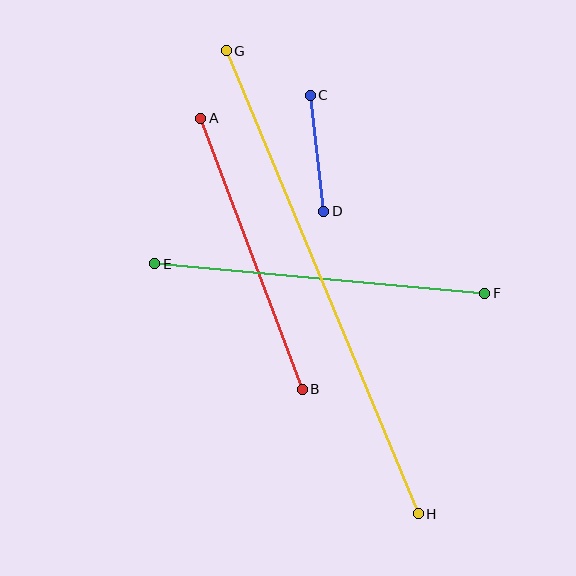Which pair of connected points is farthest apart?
Points G and H are farthest apart.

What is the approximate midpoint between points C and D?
The midpoint is at approximately (317, 153) pixels.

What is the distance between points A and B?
The distance is approximately 290 pixels.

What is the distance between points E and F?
The distance is approximately 331 pixels.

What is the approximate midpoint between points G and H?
The midpoint is at approximately (322, 282) pixels.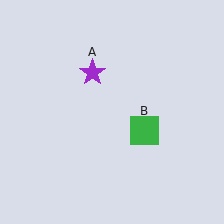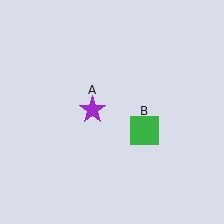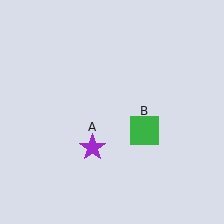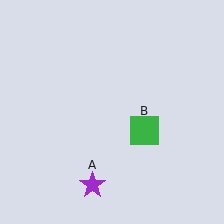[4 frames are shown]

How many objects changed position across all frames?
1 object changed position: purple star (object A).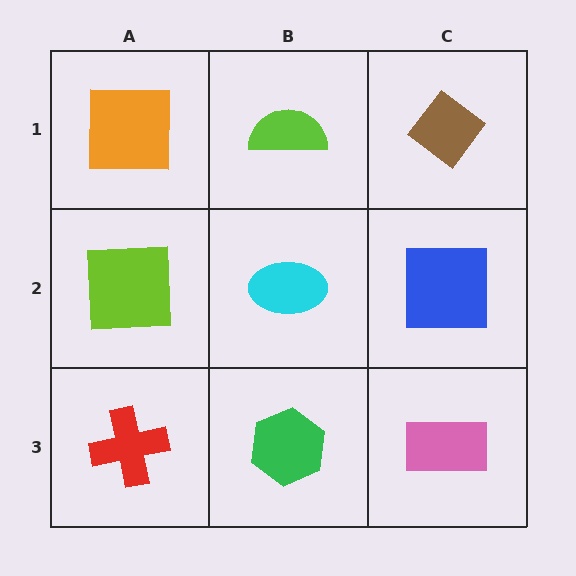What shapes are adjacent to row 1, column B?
A cyan ellipse (row 2, column B), an orange square (row 1, column A), a brown diamond (row 1, column C).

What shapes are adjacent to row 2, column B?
A lime semicircle (row 1, column B), a green hexagon (row 3, column B), a lime square (row 2, column A), a blue square (row 2, column C).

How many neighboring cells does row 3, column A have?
2.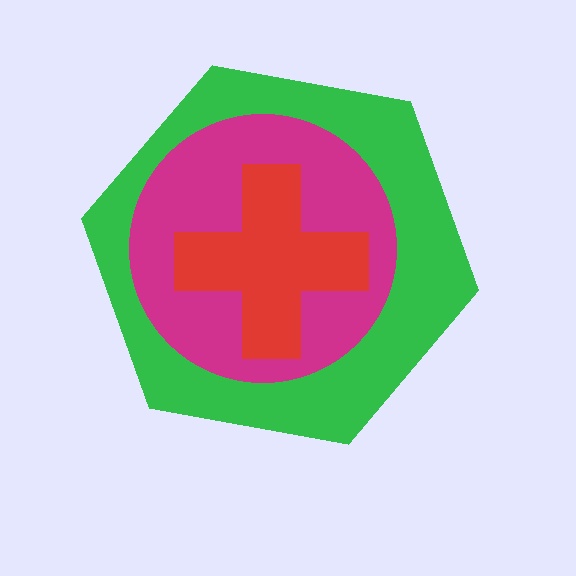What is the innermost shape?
The red cross.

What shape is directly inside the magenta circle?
The red cross.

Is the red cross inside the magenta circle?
Yes.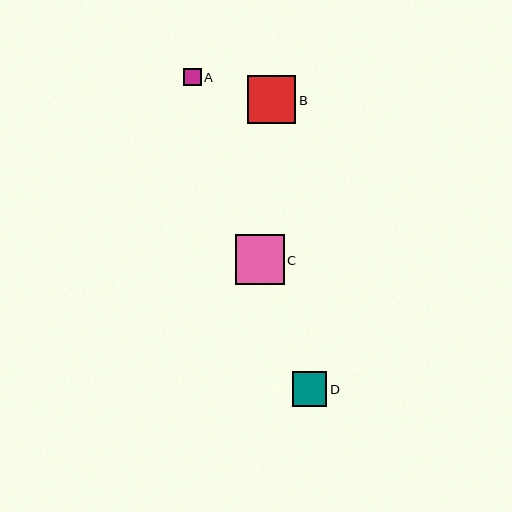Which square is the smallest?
Square A is the smallest with a size of approximately 17 pixels.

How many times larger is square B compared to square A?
Square B is approximately 2.8 times the size of square A.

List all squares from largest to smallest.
From largest to smallest: C, B, D, A.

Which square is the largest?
Square C is the largest with a size of approximately 49 pixels.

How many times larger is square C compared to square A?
Square C is approximately 2.8 times the size of square A.